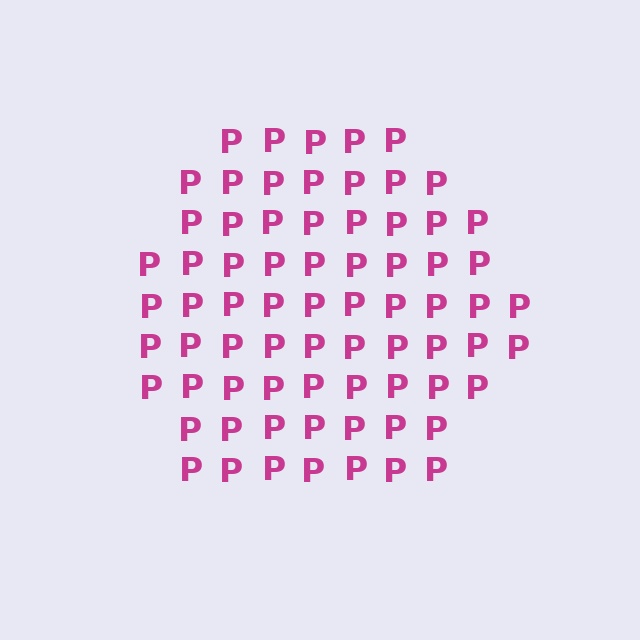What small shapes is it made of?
It is made of small letter P's.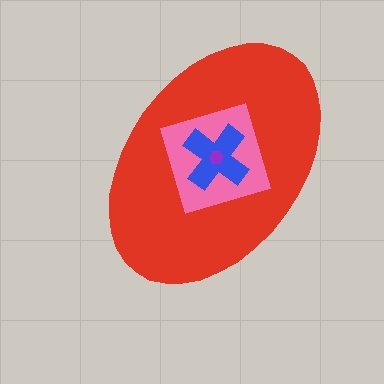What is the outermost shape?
The red ellipse.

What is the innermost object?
The purple hexagon.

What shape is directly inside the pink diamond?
The blue cross.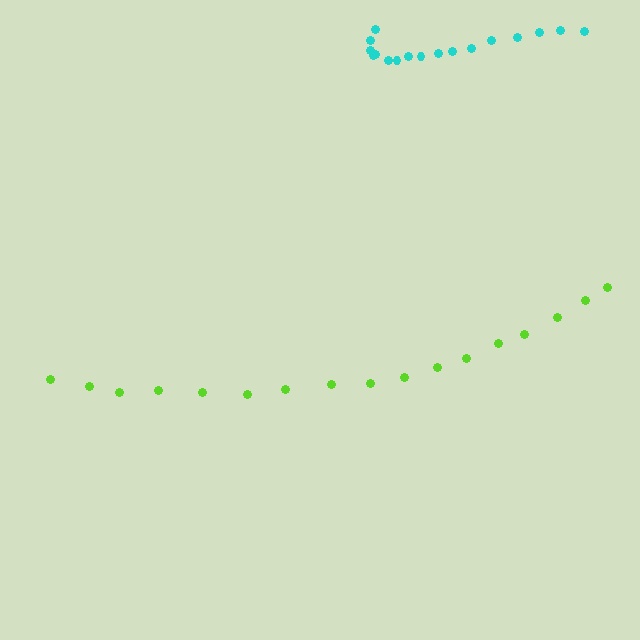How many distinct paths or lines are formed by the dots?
There are 2 distinct paths.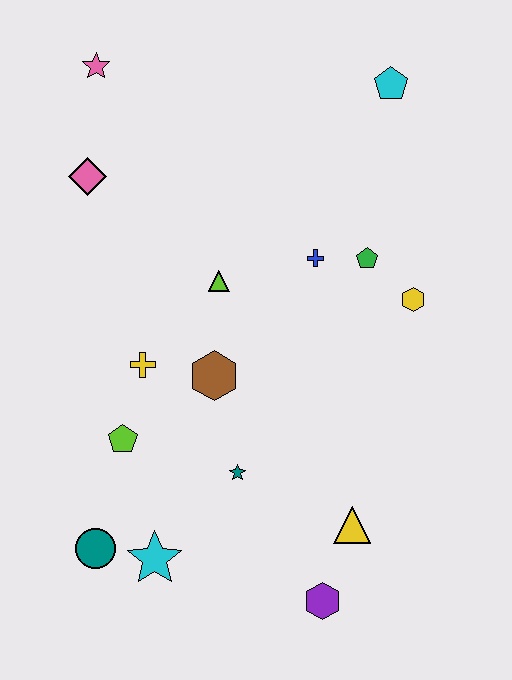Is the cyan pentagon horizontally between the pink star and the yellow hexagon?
Yes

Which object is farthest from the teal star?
The pink star is farthest from the teal star.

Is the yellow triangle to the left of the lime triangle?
No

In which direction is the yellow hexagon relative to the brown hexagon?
The yellow hexagon is to the right of the brown hexagon.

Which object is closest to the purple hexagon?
The yellow triangle is closest to the purple hexagon.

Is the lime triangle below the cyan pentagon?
Yes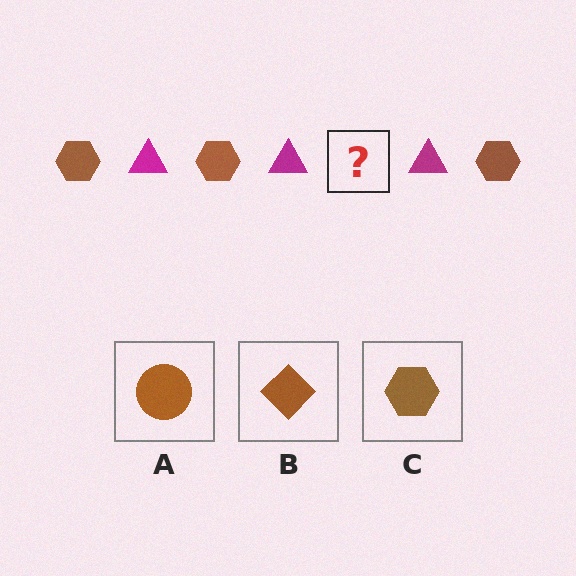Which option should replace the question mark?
Option C.